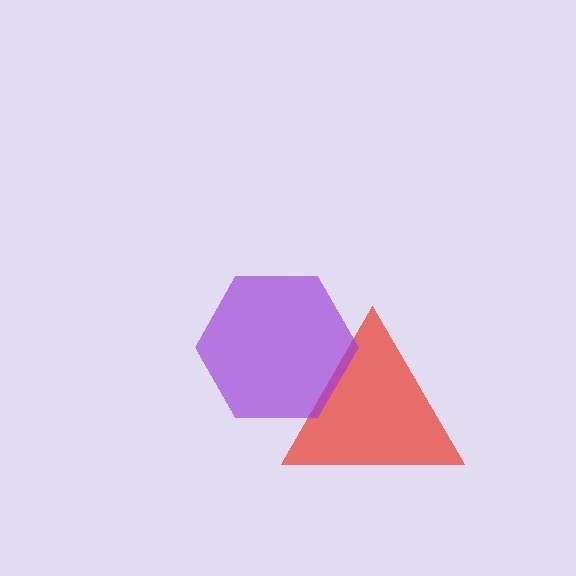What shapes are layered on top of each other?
The layered shapes are: a red triangle, a purple hexagon.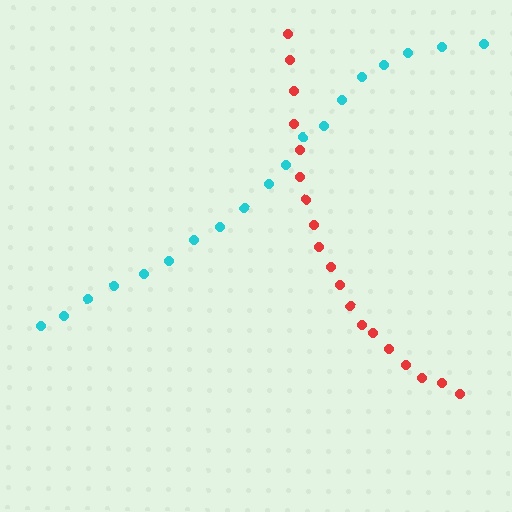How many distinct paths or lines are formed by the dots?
There are 2 distinct paths.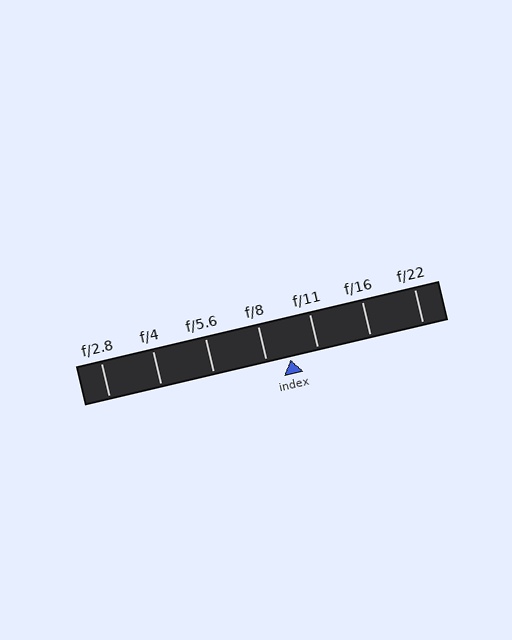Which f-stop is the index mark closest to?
The index mark is closest to f/8.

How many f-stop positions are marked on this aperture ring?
There are 7 f-stop positions marked.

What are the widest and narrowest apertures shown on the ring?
The widest aperture shown is f/2.8 and the narrowest is f/22.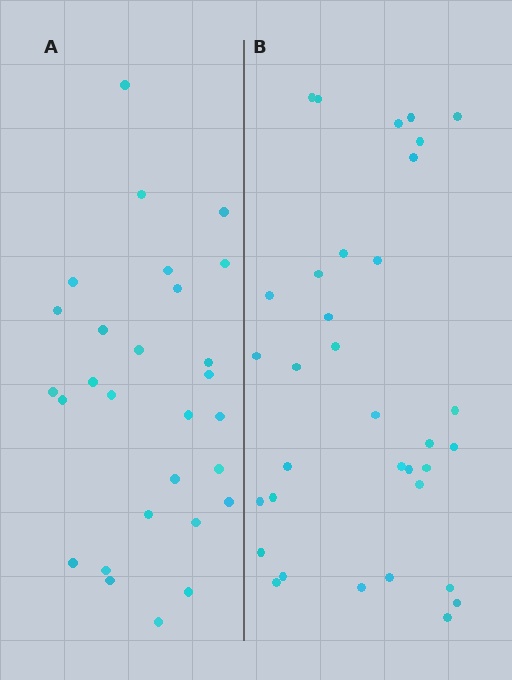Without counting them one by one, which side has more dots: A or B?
Region B (the right region) has more dots.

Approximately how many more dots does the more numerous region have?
Region B has about 6 more dots than region A.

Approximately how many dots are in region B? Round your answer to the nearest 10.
About 30 dots. (The exact count is 34, which rounds to 30.)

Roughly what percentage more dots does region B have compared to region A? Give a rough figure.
About 20% more.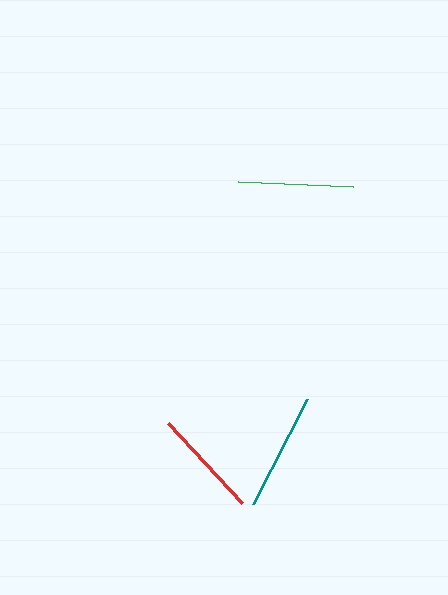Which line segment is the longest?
The teal line is the longest at approximately 118 pixels.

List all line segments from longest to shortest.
From longest to shortest: teal, green, red.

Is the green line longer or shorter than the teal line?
The teal line is longer than the green line.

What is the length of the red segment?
The red segment is approximately 109 pixels long.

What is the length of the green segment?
The green segment is approximately 115 pixels long.